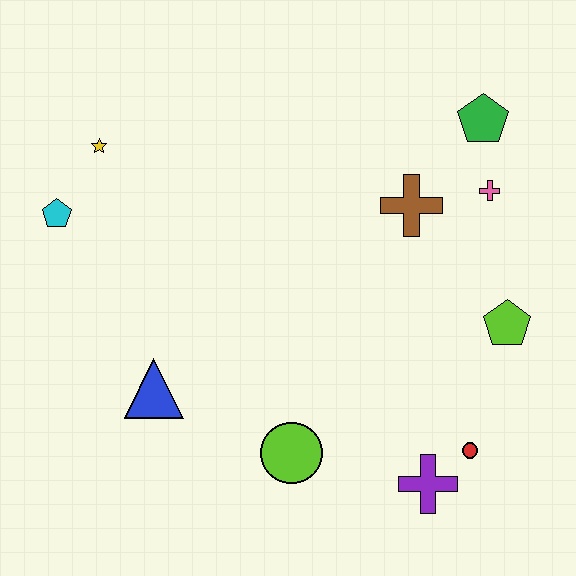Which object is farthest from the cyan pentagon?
The red circle is farthest from the cyan pentagon.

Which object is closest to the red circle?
The purple cross is closest to the red circle.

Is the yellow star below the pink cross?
No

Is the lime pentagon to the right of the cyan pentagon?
Yes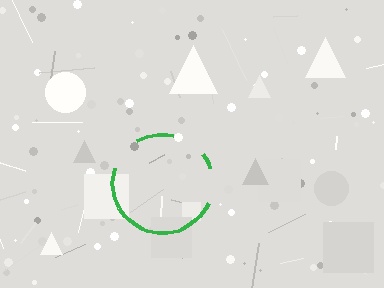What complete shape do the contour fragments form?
The contour fragments form a circle.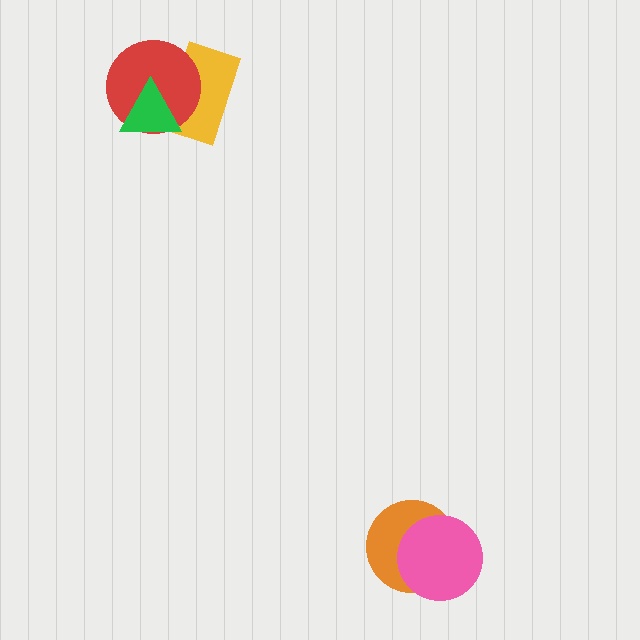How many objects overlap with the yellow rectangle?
2 objects overlap with the yellow rectangle.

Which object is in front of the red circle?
The green triangle is in front of the red circle.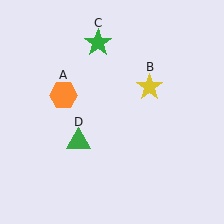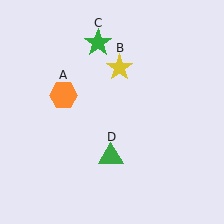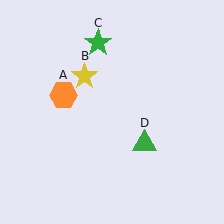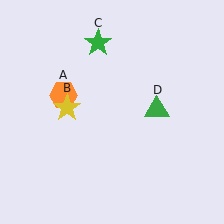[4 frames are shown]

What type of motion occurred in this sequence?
The yellow star (object B), green triangle (object D) rotated counterclockwise around the center of the scene.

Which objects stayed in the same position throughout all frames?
Orange hexagon (object A) and green star (object C) remained stationary.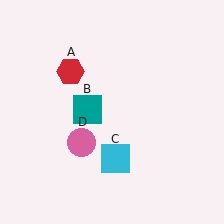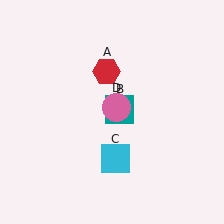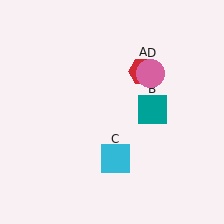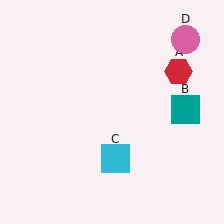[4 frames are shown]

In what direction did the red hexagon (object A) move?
The red hexagon (object A) moved right.